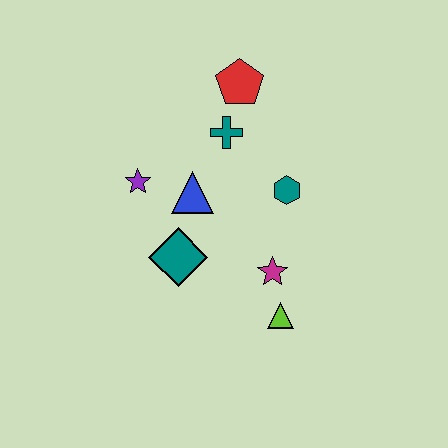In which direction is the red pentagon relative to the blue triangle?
The red pentagon is above the blue triangle.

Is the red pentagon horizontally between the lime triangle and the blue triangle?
Yes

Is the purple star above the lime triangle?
Yes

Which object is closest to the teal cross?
The red pentagon is closest to the teal cross.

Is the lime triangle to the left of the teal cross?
No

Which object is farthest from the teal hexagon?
The purple star is farthest from the teal hexagon.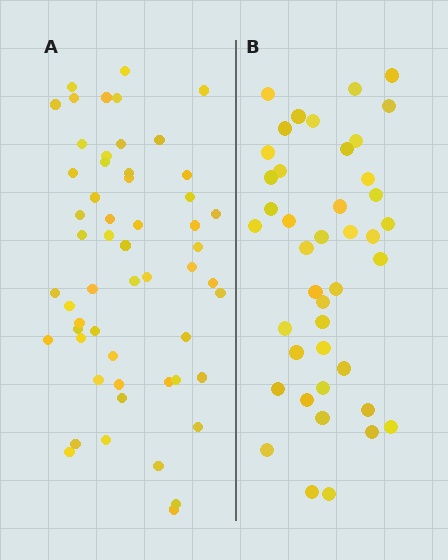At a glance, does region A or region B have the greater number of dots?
Region A (the left region) has more dots.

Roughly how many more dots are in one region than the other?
Region A has approximately 15 more dots than region B.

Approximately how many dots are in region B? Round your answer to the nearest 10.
About 40 dots. (The exact count is 42, which rounds to 40.)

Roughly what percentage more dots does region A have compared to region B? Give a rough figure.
About 30% more.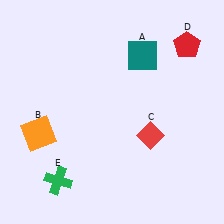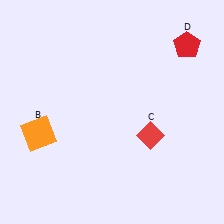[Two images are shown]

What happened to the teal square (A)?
The teal square (A) was removed in Image 2. It was in the top-right area of Image 1.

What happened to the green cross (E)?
The green cross (E) was removed in Image 2. It was in the bottom-left area of Image 1.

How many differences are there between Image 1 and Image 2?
There are 2 differences between the two images.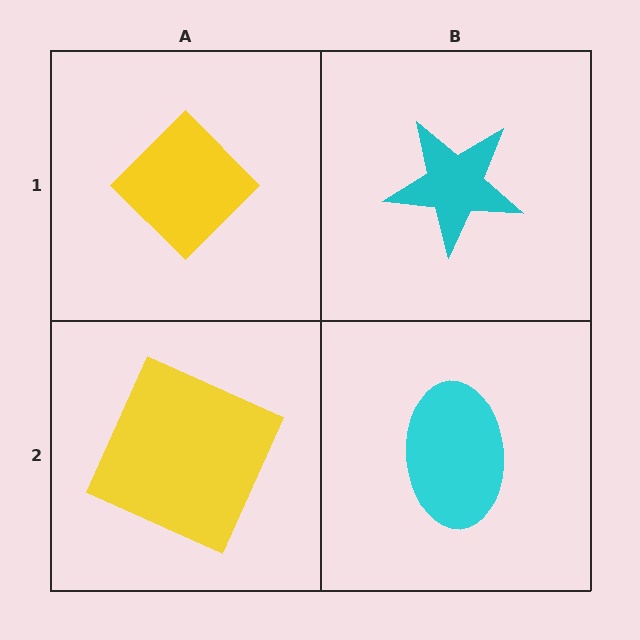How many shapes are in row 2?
2 shapes.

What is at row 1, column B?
A cyan star.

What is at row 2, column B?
A cyan ellipse.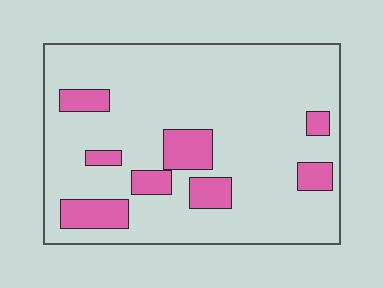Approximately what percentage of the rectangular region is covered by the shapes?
Approximately 15%.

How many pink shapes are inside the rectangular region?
8.